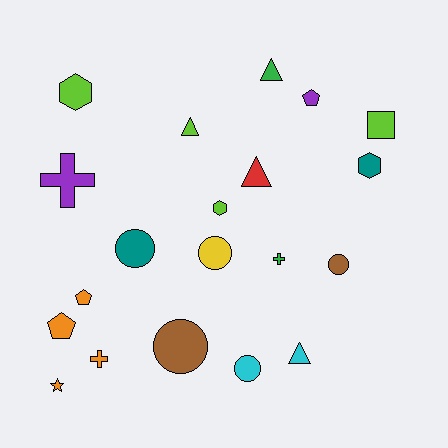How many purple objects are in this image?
There are 2 purple objects.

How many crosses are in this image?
There are 3 crosses.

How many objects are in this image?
There are 20 objects.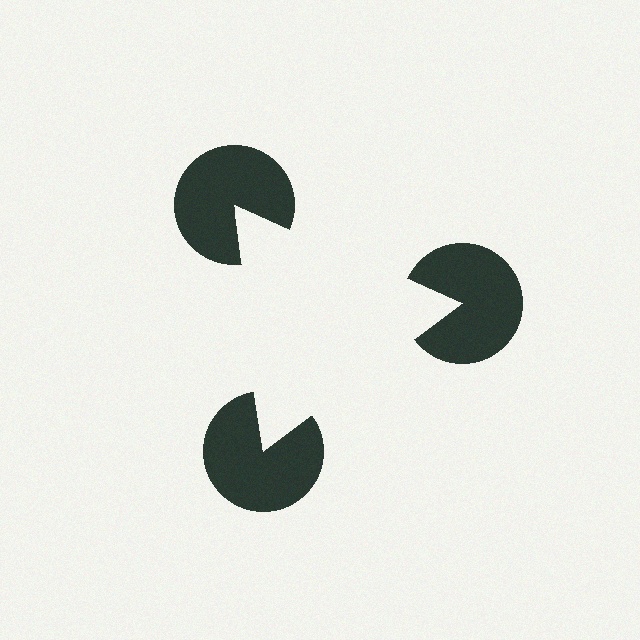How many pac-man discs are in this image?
There are 3 — one at each vertex of the illusory triangle.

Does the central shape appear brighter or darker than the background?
It typically appears slightly brighter than the background, even though no actual brightness change is drawn.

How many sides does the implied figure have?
3 sides.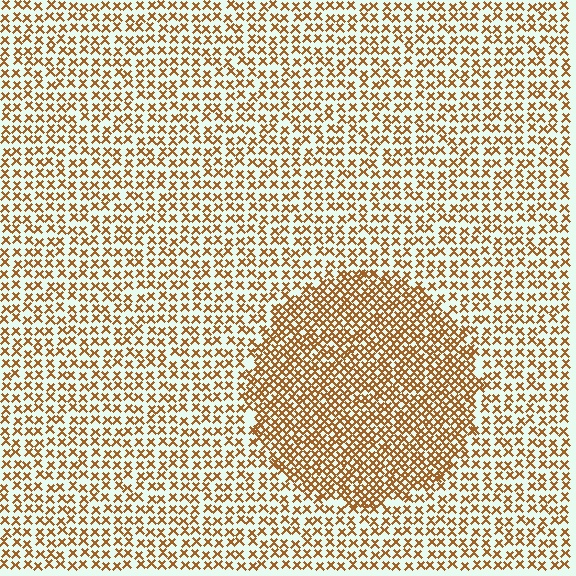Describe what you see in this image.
The image contains small brown elements arranged at two different densities. A circle-shaped region is visible where the elements are more densely packed than the surrounding area.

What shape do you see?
I see a circle.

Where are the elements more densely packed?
The elements are more densely packed inside the circle boundary.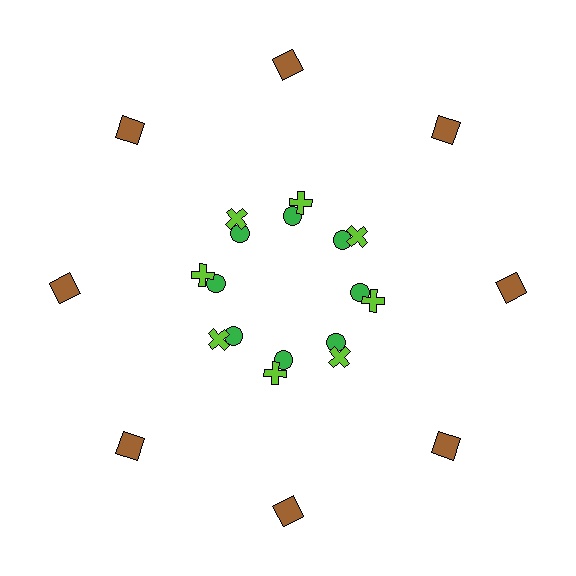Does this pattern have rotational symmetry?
Yes, this pattern has 8-fold rotational symmetry. It looks the same after rotating 45 degrees around the center.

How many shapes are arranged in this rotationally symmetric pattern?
There are 24 shapes, arranged in 8 groups of 3.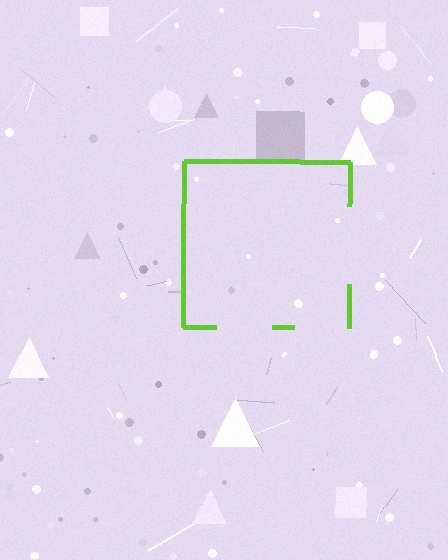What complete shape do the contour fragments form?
The contour fragments form a square.